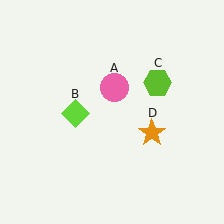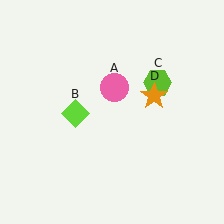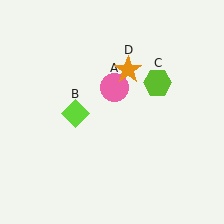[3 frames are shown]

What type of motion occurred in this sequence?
The orange star (object D) rotated counterclockwise around the center of the scene.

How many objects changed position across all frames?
1 object changed position: orange star (object D).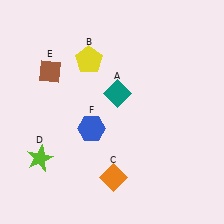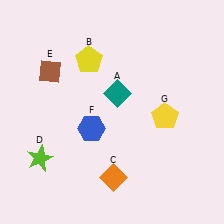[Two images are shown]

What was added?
A yellow pentagon (G) was added in Image 2.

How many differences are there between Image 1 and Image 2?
There is 1 difference between the two images.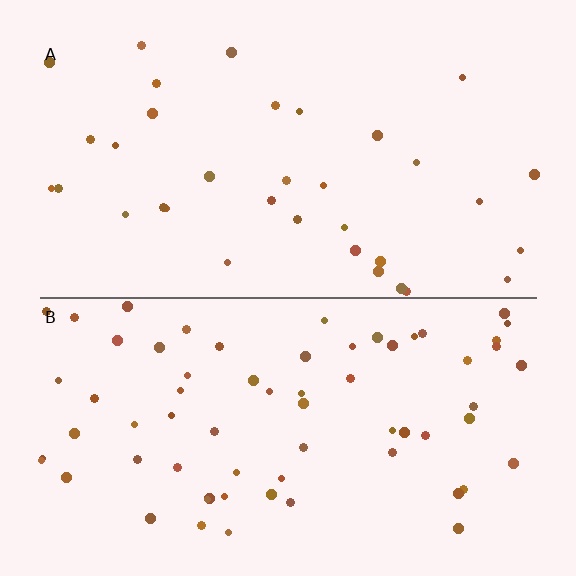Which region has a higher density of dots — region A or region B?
B (the bottom).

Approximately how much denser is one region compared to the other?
Approximately 1.9× — region B over region A.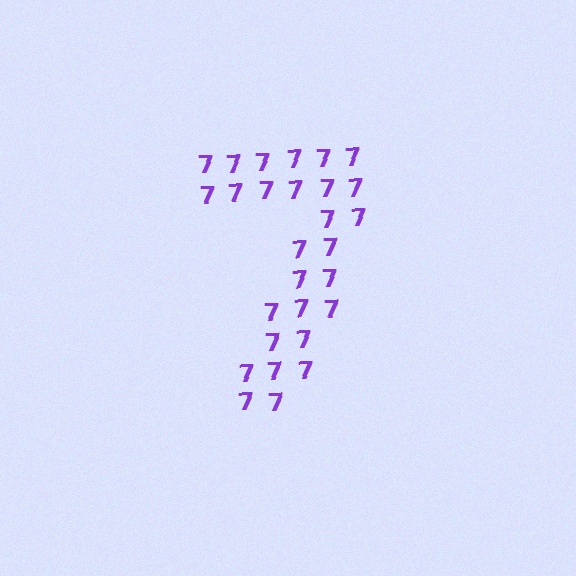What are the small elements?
The small elements are digit 7's.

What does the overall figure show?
The overall figure shows the digit 7.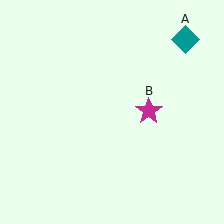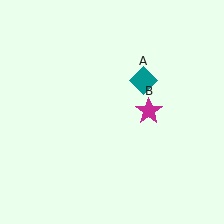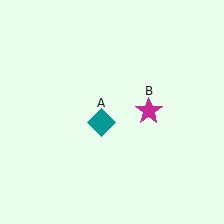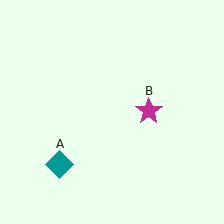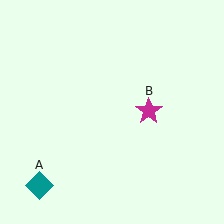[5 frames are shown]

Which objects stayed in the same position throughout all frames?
Magenta star (object B) remained stationary.